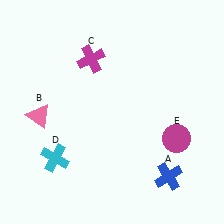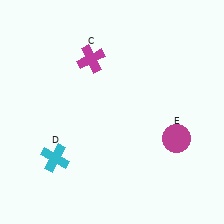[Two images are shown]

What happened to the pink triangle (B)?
The pink triangle (B) was removed in Image 2. It was in the bottom-left area of Image 1.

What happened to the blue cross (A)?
The blue cross (A) was removed in Image 2. It was in the bottom-right area of Image 1.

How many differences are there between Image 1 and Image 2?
There are 2 differences between the two images.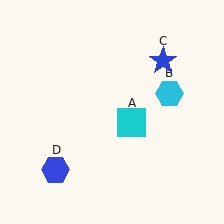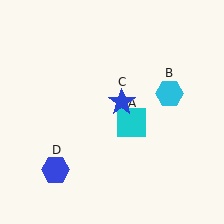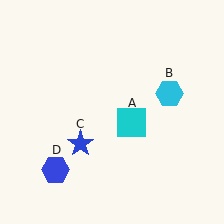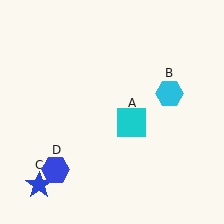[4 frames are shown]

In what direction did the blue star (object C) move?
The blue star (object C) moved down and to the left.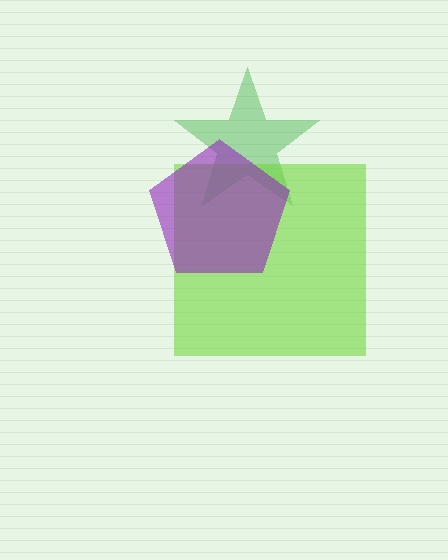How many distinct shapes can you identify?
There are 3 distinct shapes: a green star, a lime square, a purple pentagon.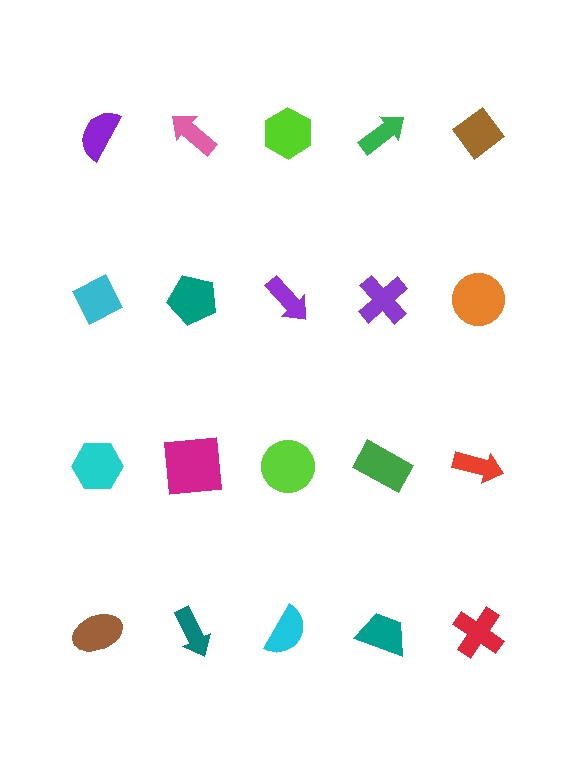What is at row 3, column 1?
A cyan hexagon.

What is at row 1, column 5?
A brown diamond.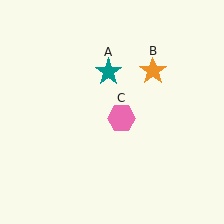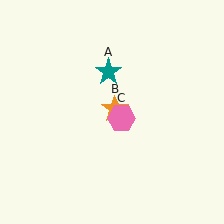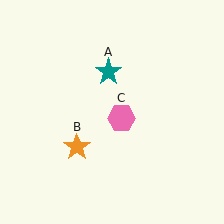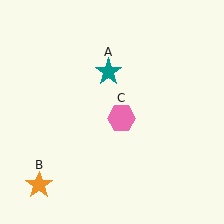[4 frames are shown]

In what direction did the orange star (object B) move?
The orange star (object B) moved down and to the left.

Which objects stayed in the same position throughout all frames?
Teal star (object A) and pink hexagon (object C) remained stationary.